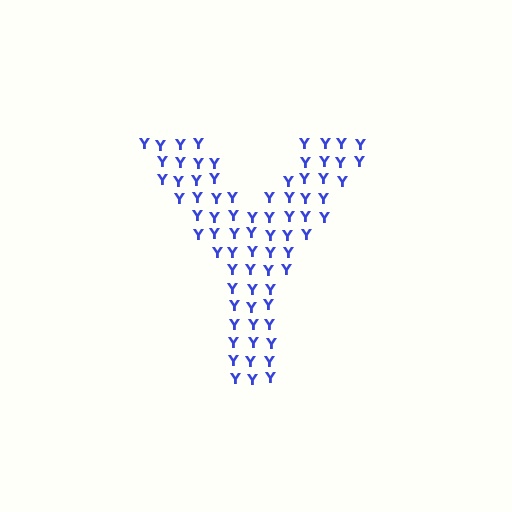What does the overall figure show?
The overall figure shows the letter Y.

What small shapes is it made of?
It is made of small letter Y's.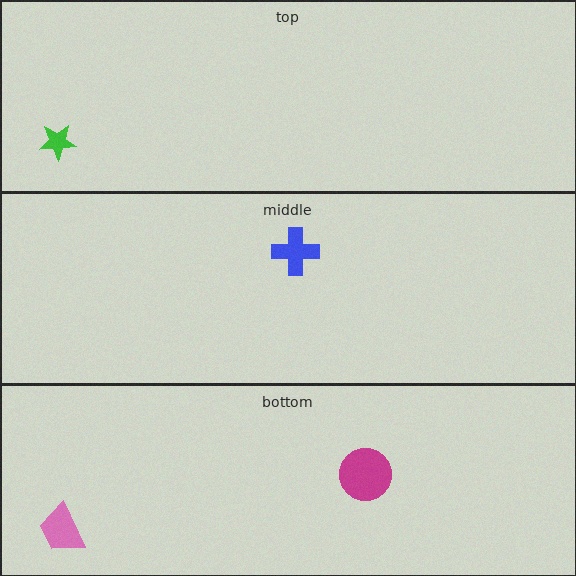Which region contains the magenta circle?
The bottom region.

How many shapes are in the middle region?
1.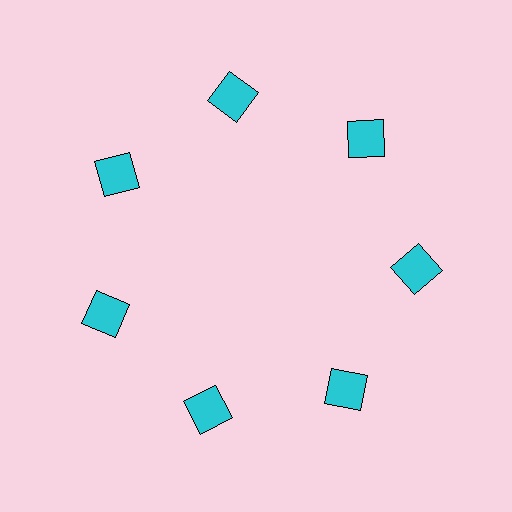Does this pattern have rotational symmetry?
Yes, this pattern has 7-fold rotational symmetry. It looks the same after rotating 51 degrees around the center.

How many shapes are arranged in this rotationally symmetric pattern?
There are 7 shapes, arranged in 7 groups of 1.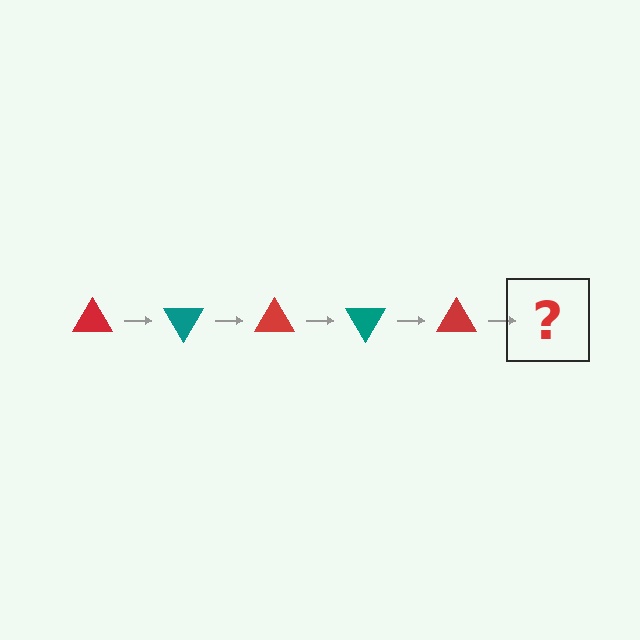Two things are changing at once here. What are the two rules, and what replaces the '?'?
The two rules are that it rotates 60 degrees each step and the color cycles through red and teal. The '?' should be a teal triangle, rotated 300 degrees from the start.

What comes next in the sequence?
The next element should be a teal triangle, rotated 300 degrees from the start.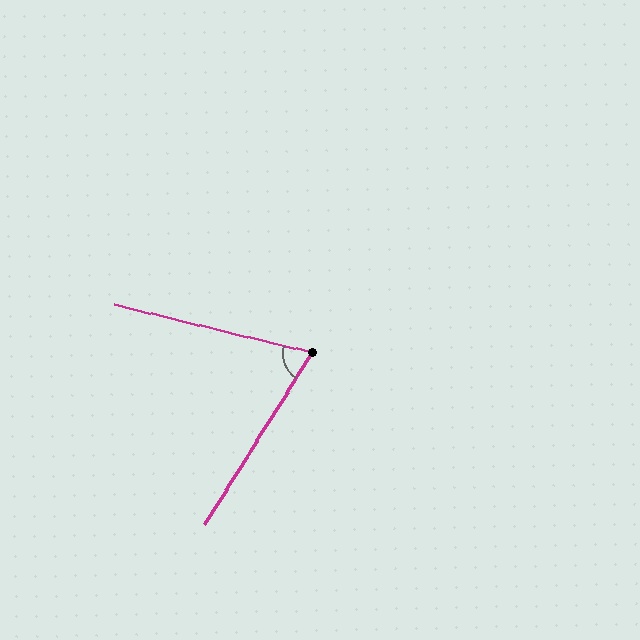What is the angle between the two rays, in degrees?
Approximately 72 degrees.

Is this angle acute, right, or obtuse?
It is acute.